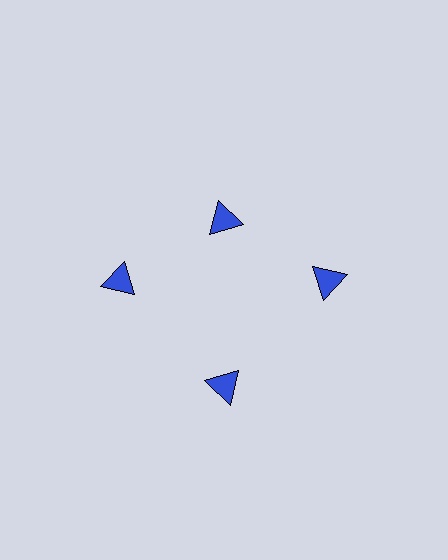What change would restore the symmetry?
The symmetry would be restored by moving it outward, back onto the ring so that all 4 triangles sit at equal angles and equal distance from the center.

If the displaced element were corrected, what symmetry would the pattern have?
It would have 4-fold rotational symmetry — the pattern would map onto itself every 90 degrees.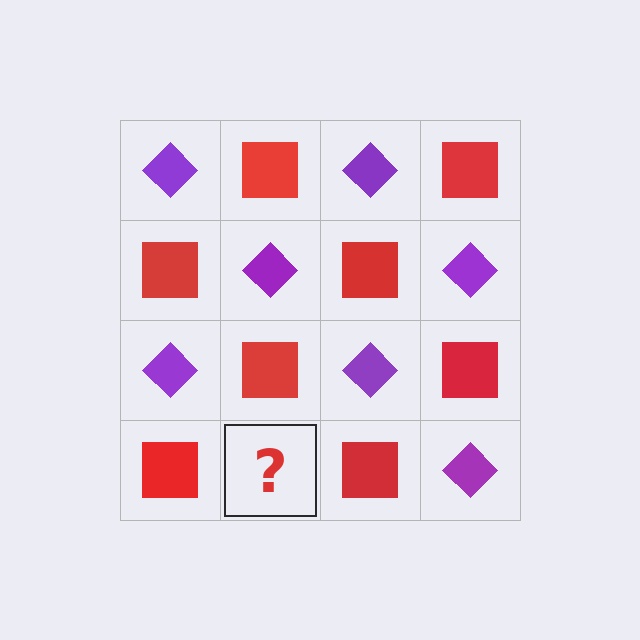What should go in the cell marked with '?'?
The missing cell should contain a purple diamond.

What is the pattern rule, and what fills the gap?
The rule is that it alternates purple diamond and red square in a checkerboard pattern. The gap should be filled with a purple diamond.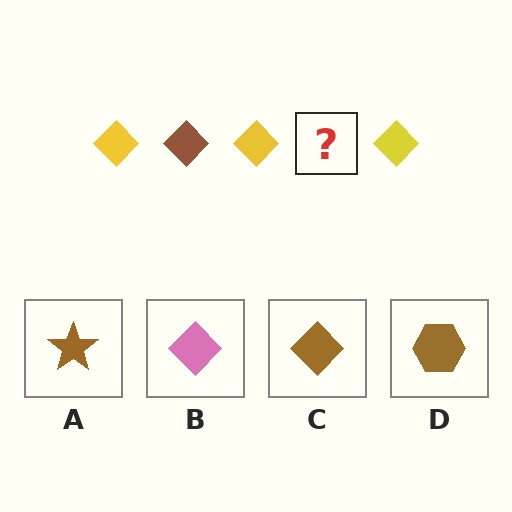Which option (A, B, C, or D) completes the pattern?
C.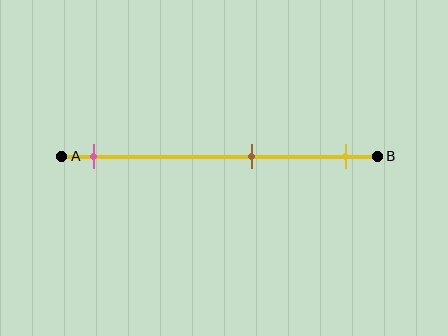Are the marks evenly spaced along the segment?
No, the marks are not evenly spaced.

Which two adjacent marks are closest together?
The brown and yellow marks are the closest adjacent pair.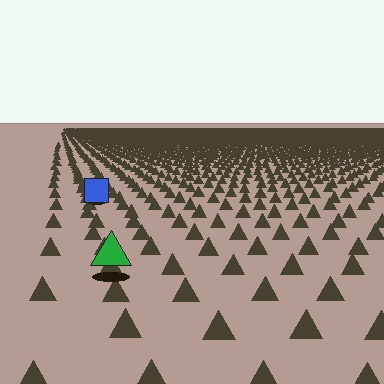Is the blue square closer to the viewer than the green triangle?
No. The green triangle is closer — you can tell from the texture gradient: the ground texture is coarser near it.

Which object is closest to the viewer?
The green triangle is closest. The texture marks near it are larger and more spread out.